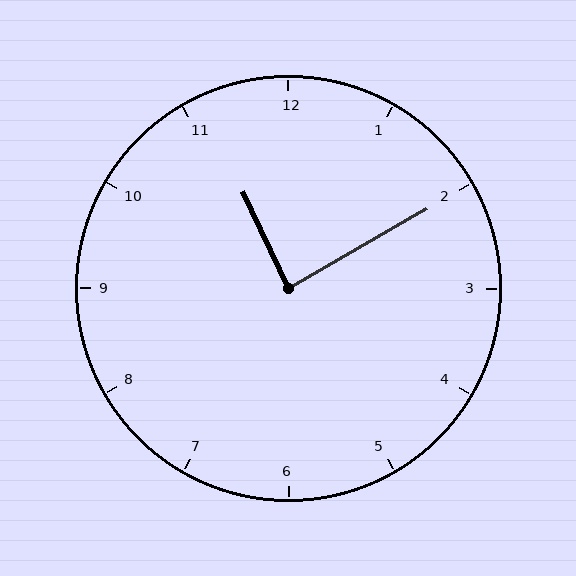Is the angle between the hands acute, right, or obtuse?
It is right.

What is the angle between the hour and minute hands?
Approximately 85 degrees.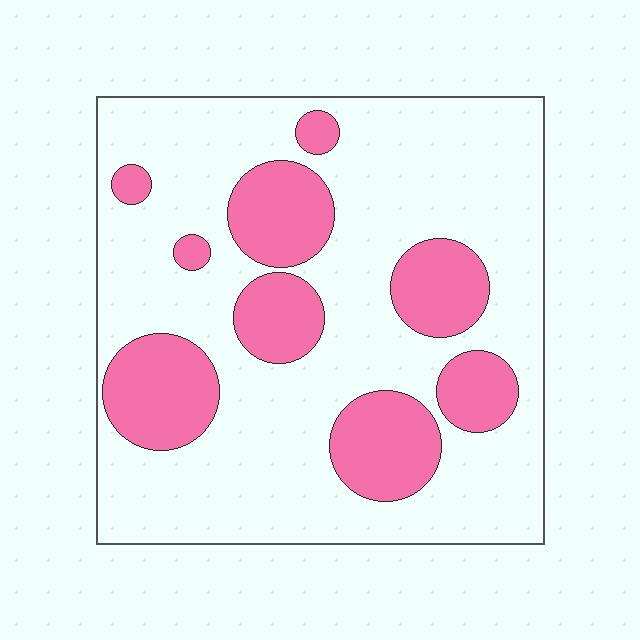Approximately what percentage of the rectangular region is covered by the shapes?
Approximately 25%.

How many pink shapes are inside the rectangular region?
9.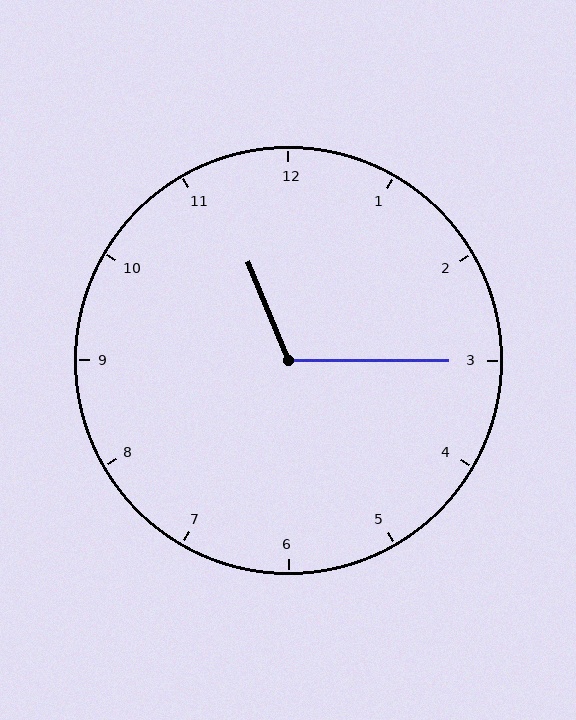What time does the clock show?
11:15.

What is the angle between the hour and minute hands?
Approximately 112 degrees.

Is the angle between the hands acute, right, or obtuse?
It is obtuse.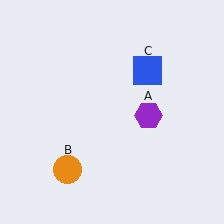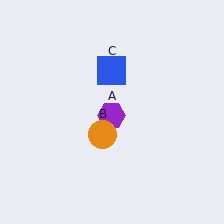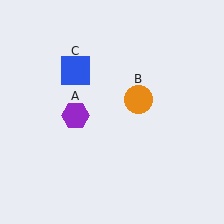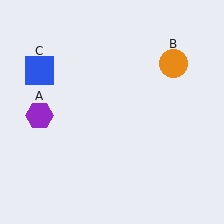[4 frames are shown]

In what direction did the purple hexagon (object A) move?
The purple hexagon (object A) moved left.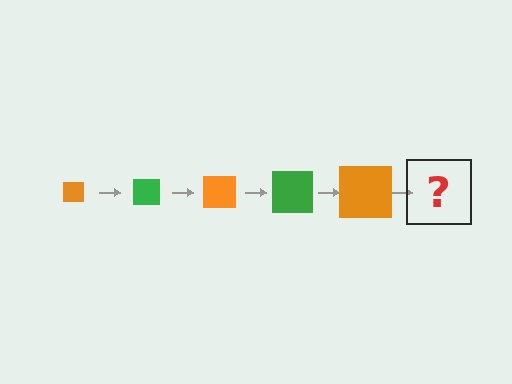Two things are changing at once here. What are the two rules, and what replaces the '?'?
The two rules are that the square grows larger each step and the color cycles through orange and green. The '?' should be a green square, larger than the previous one.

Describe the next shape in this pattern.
It should be a green square, larger than the previous one.